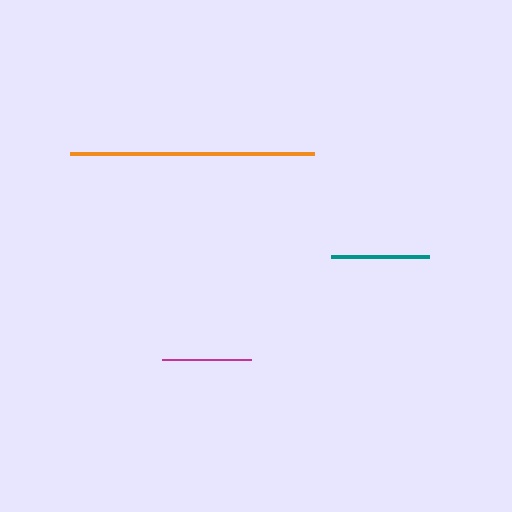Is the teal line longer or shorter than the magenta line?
The teal line is longer than the magenta line.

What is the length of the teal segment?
The teal segment is approximately 98 pixels long.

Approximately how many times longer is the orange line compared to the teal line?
The orange line is approximately 2.5 times the length of the teal line.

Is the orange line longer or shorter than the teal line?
The orange line is longer than the teal line.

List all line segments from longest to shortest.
From longest to shortest: orange, teal, magenta.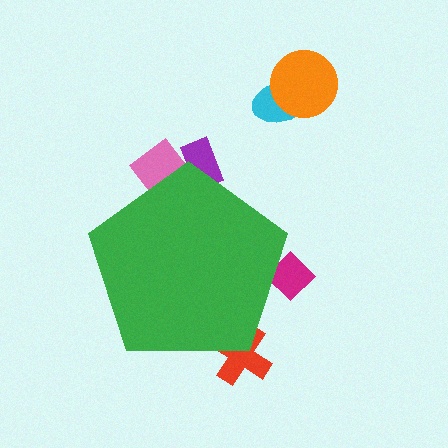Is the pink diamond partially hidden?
Yes, the pink diamond is partially hidden behind the green pentagon.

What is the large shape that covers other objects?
A green pentagon.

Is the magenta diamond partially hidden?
Yes, the magenta diamond is partially hidden behind the green pentagon.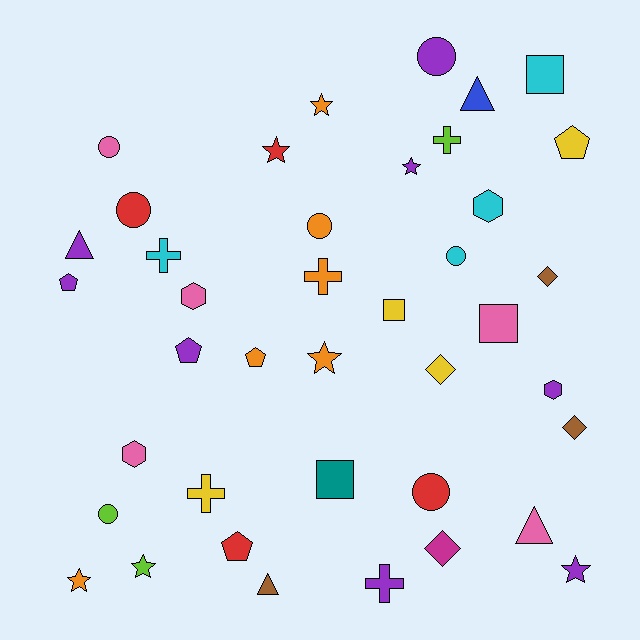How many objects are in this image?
There are 40 objects.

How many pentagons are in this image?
There are 5 pentagons.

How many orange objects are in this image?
There are 6 orange objects.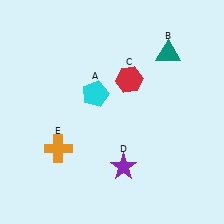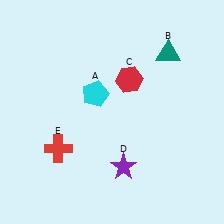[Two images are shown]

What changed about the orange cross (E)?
In Image 1, E is orange. In Image 2, it changed to red.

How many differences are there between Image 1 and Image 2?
There is 1 difference between the two images.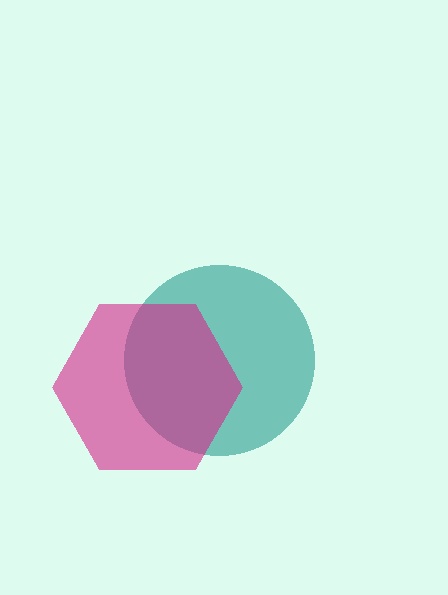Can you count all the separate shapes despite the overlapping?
Yes, there are 2 separate shapes.